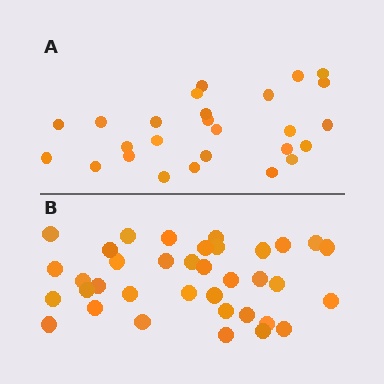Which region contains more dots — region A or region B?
Region B (the bottom region) has more dots.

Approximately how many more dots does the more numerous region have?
Region B has roughly 10 or so more dots than region A.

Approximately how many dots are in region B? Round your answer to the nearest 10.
About 40 dots. (The exact count is 36, which rounds to 40.)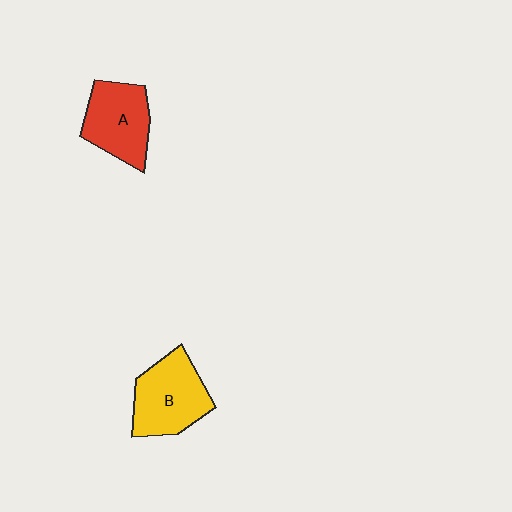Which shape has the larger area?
Shape B (yellow).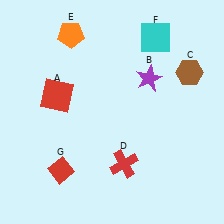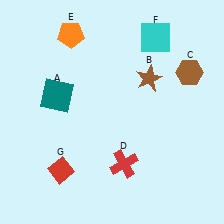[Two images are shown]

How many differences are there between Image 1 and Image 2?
There are 2 differences between the two images.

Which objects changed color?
A changed from red to teal. B changed from purple to brown.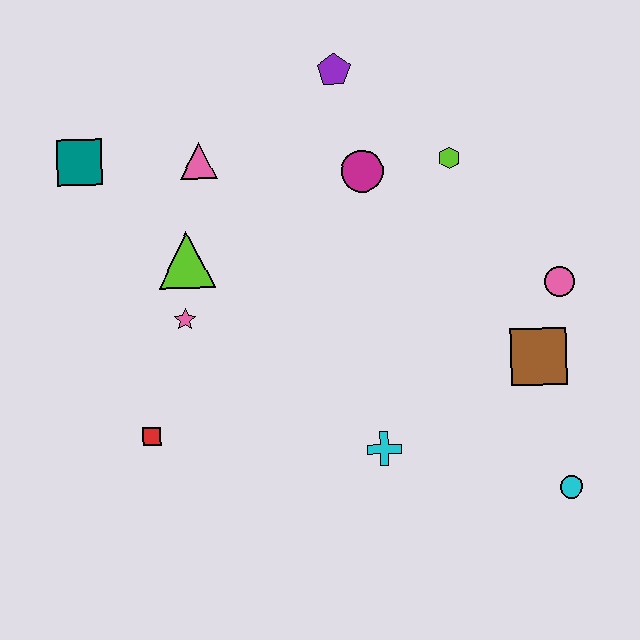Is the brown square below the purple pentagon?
Yes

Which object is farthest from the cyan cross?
The teal square is farthest from the cyan cross.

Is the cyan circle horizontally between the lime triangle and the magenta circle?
No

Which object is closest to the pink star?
The lime triangle is closest to the pink star.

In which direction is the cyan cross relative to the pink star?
The cyan cross is to the right of the pink star.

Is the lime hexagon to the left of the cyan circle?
Yes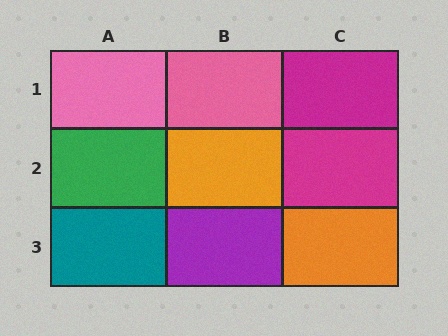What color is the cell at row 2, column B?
Orange.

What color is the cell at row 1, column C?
Magenta.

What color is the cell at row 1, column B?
Pink.